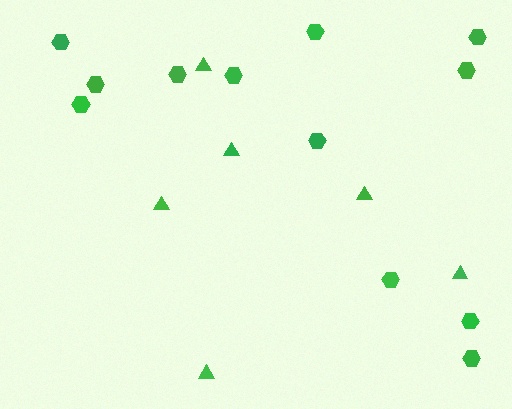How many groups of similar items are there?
There are 2 groups: one group of triangles (6) and one group of hexagons (12).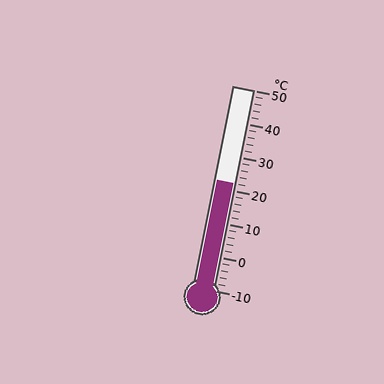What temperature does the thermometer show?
The thermometer shows approximately 22°C.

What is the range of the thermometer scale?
The thermometer scale ranges from -10°C to 50°C.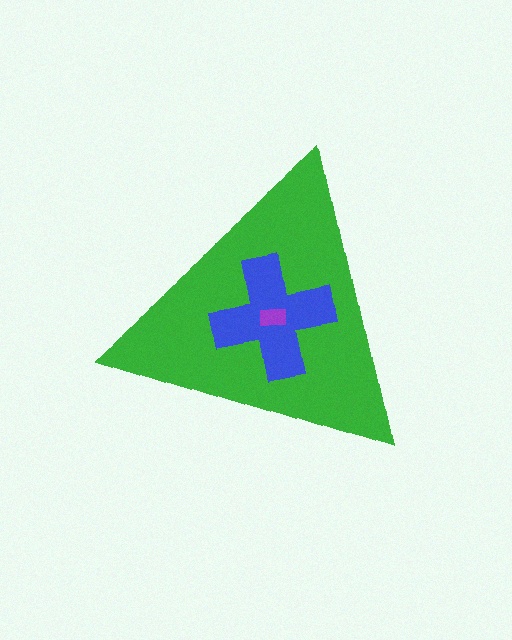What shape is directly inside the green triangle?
The blue cross.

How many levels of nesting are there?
3.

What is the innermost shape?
The purple rectangle.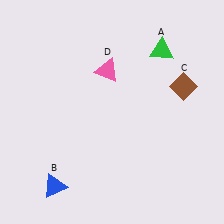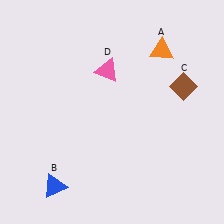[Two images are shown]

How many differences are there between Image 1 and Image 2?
There is 1 difference between the two images.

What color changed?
The triangle (A) changed from green in Image 1 to orange in Image 2.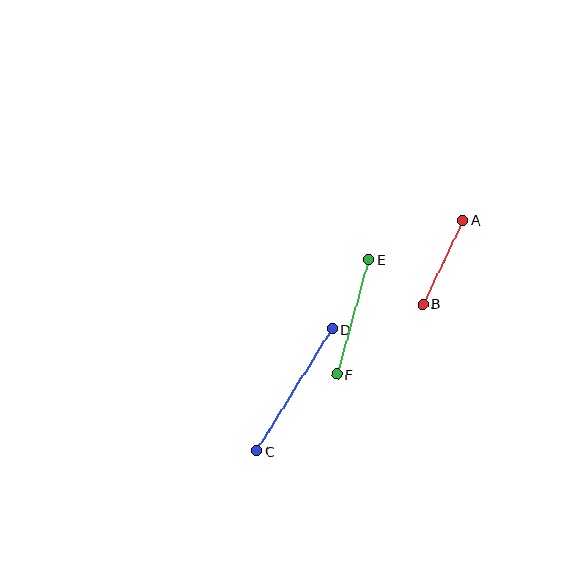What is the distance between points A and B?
The distance is approximately 93 pixels.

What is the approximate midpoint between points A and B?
The midpoint is at approximately (443, 262) pixels.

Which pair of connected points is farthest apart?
Points C and D are farthest apart.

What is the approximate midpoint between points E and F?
The midpoint is at approximately (353, 317) pixels.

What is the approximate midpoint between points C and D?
The midpoint is at approximately (295, 390) pixels.